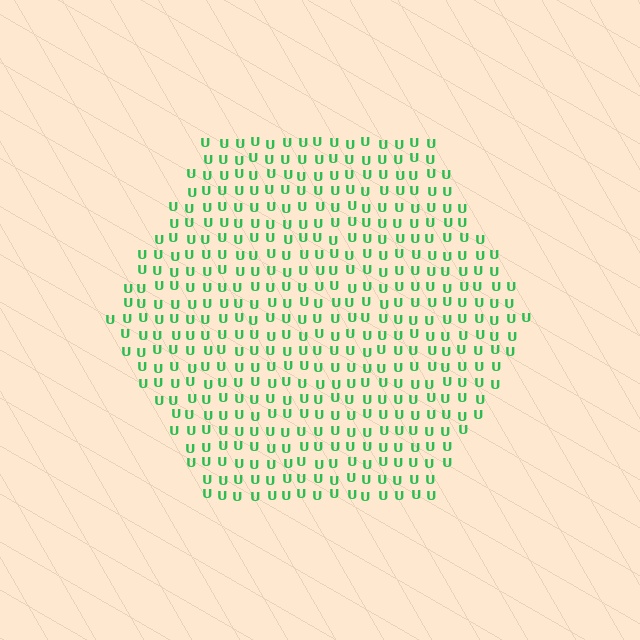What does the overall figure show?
The overall figure shows a hexagon.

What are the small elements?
The small elements are letter U's.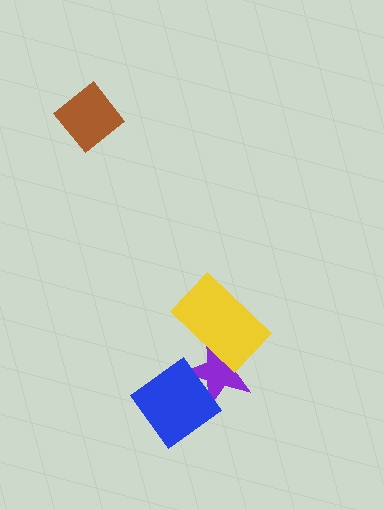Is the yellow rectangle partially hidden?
No, no other shape covers it.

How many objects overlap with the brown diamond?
0 objects overlap with the brown diamond.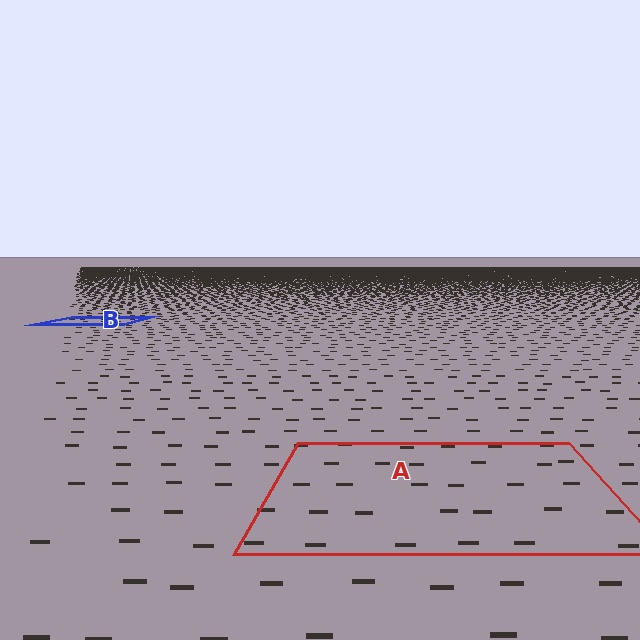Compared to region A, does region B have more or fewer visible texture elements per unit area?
Region B has more texture elements per unit area — they are packed more densely because it is farther away.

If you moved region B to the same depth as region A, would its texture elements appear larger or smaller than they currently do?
They would appear larger. At a closer depth, the same texture elements are projected at a bigger on-screen size.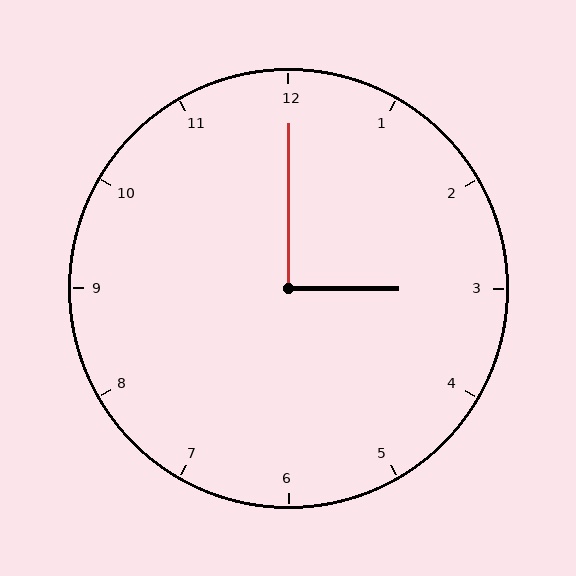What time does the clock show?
3:00.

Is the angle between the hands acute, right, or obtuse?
It is right.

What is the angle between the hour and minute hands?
Approximately 90 degrees.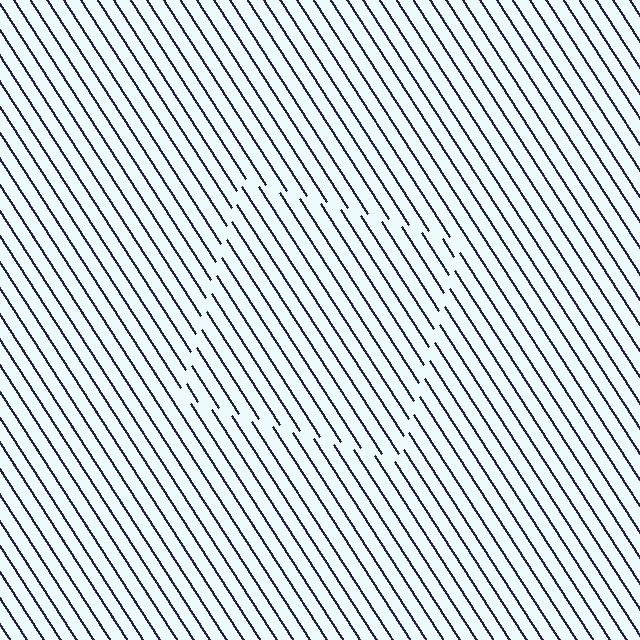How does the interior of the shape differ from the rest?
The interior of the shape contains the same grating, shifted by half a period — the contour is defined by the phase discontinuity where line-ends from the inner and outer gratings abut.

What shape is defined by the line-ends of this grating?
An illusory square. The interior of the shape contains the same grating, shifted by half a period — the contour is defined by the phase discontinuity where line-ends from the inner and outer gratings abut.